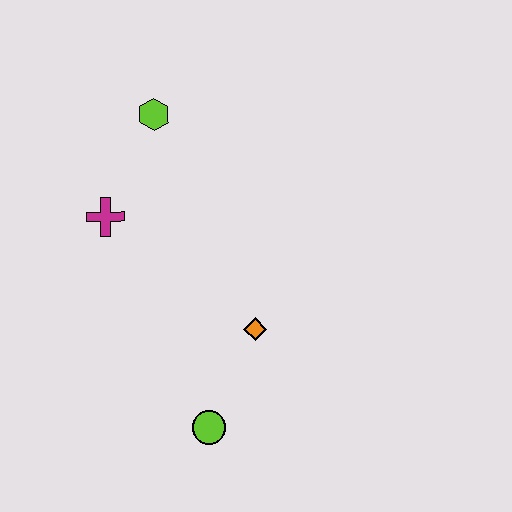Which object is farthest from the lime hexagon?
The lime circle is farthest from the lime hexagon.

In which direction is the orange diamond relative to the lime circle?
The orange diamond is above the lime circle.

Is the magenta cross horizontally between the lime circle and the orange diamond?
No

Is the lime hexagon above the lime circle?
Yes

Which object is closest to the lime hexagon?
The magenta cross is closest to the lime hexagon.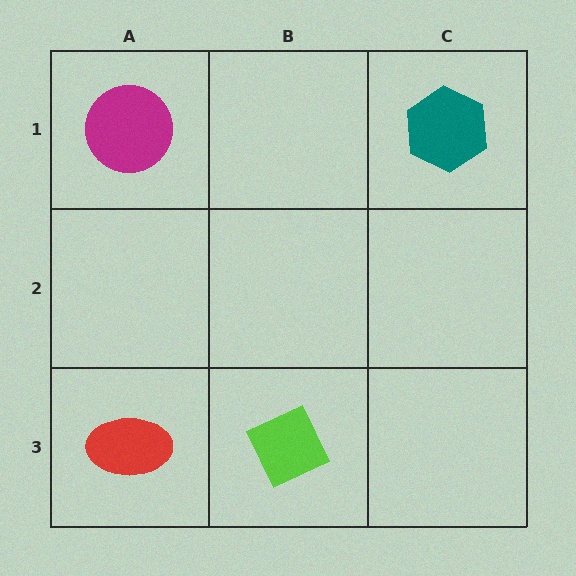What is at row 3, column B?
A lime diamond.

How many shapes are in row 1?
2 shapes.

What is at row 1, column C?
A teal hexagon.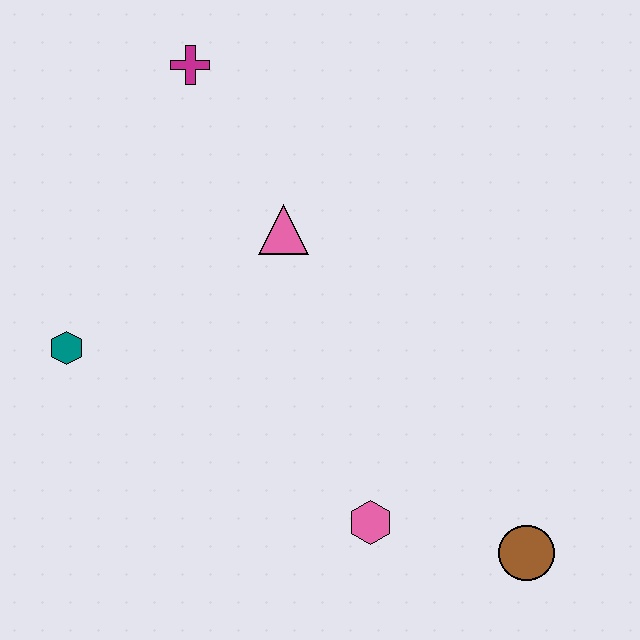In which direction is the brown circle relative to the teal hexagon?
The brown circle is to the right of the teal hexagon.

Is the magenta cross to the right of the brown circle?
No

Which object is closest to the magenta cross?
The pink triangle is closest to the magenta cross.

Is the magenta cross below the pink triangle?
No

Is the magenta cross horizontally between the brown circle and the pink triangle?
No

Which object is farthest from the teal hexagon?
The brown circle is farthest from the teal hexagon.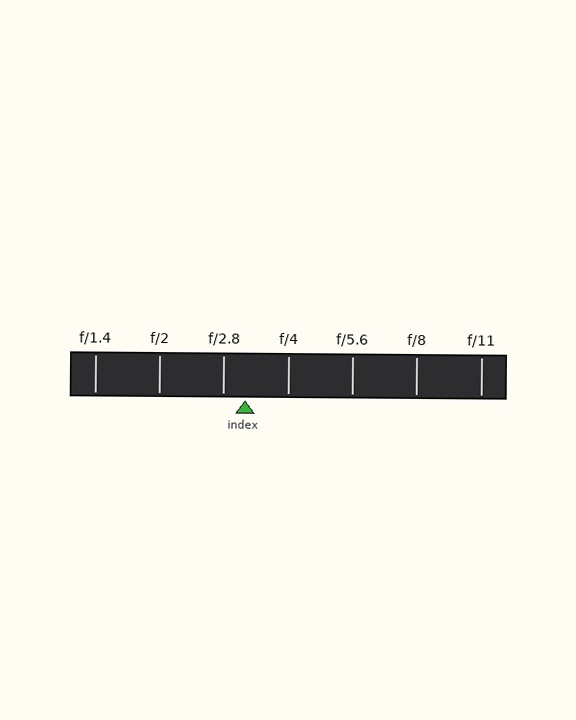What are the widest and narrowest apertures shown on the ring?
The widest aperture shown is f/1.4 and the narrowest is f/11.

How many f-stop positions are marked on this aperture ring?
There are 7 f-stop positions marked.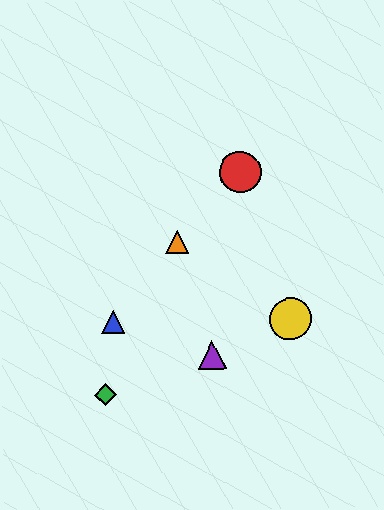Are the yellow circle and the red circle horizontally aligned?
No, the yellow circle is at y≈319 and the red circle is at y≈172.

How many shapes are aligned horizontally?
2 shapes (the blue triangle, the yellow circle) are aligned horizontally.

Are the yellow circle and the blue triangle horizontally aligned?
Yes, both are at y≈319.